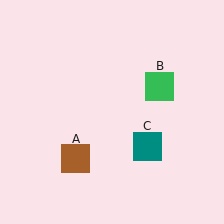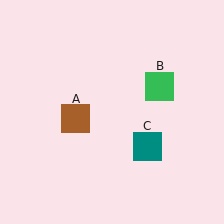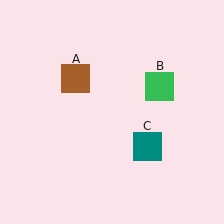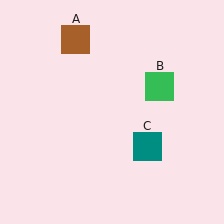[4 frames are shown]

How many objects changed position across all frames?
1 object changed position: brown square (object A).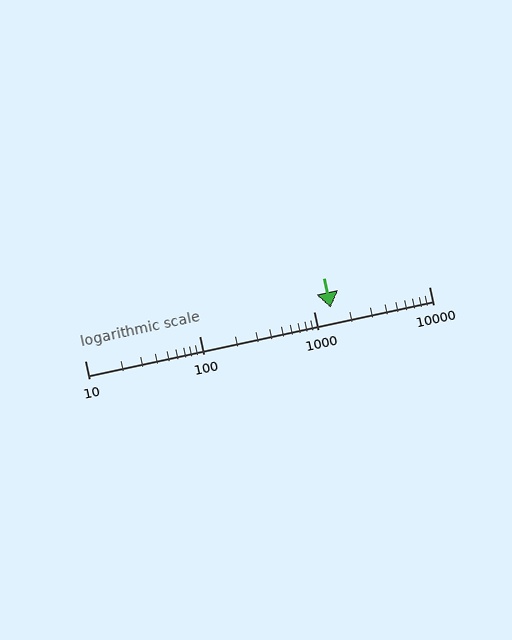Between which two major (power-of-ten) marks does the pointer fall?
The pointer is between 1000 and 10000.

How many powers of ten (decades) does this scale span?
The scale spans 3 decades, from 10 to 10000.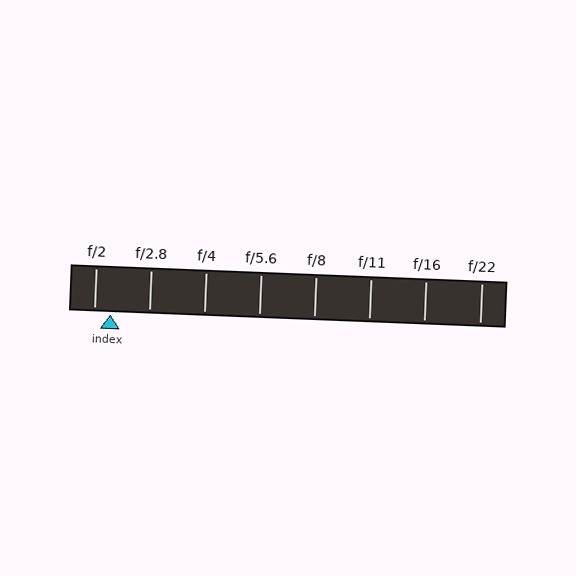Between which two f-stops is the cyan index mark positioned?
The index mark is between f/2 and f/2.8.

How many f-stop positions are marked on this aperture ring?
There are 8 f-stop positions marked.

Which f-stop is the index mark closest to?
The index mark is closest to f/2.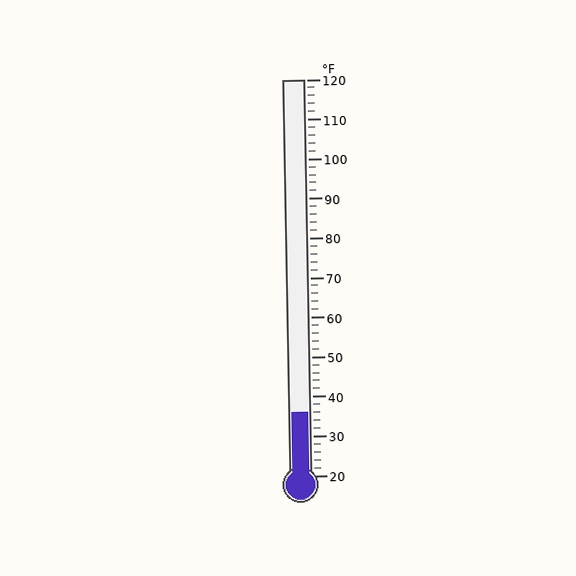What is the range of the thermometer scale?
The thermometer scale ranges from 20°F to 120°F.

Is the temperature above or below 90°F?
The temperature is below 90°F.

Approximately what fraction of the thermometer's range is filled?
The thermometer is filled to approximately 15% of its range.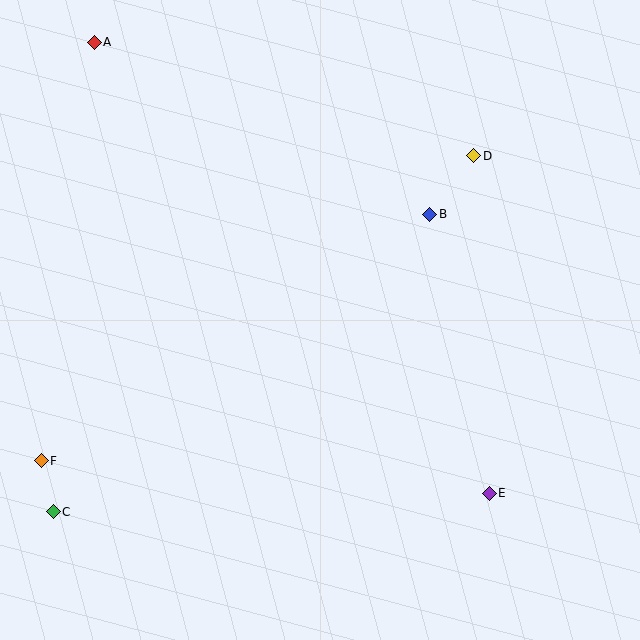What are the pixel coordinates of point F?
Point F is at (41, 461).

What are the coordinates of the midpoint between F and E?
The midpoint between F and E is at (265, 477).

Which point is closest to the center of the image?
Point B at (430, 214) is closest to the center.